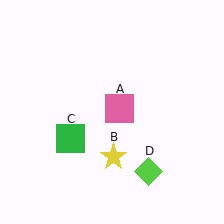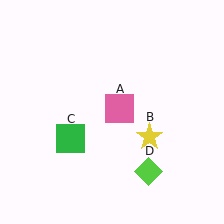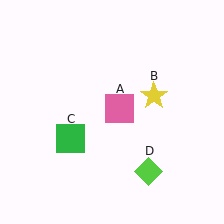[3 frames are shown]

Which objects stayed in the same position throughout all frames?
Pink square (object A) and green square (object C) and lime diamond (object D) remained stationary.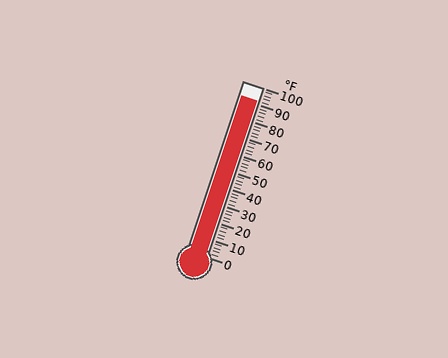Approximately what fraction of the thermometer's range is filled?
The thermometer is filled to approximately 90% of its range.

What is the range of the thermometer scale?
The thermometer scale ranges from 0°F to 100°F.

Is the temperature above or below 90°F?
The temperature is above 90°F.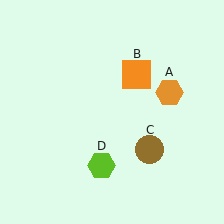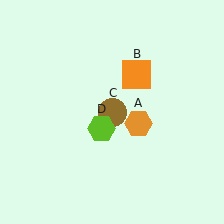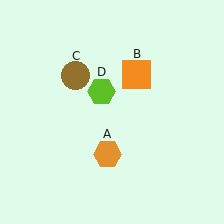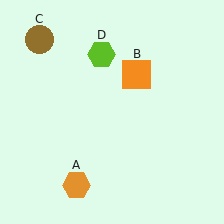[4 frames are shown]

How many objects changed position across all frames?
3 objects changed position: orange hexagon (object A), brown circle (object C), lime hexagon (object D).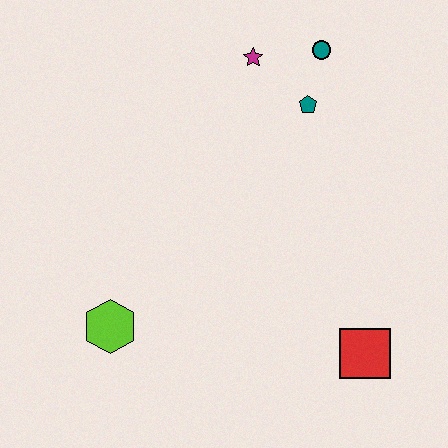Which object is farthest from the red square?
The magenta star is farthest from the red square.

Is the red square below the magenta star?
Yes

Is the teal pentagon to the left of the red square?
Yes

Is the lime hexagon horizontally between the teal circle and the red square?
No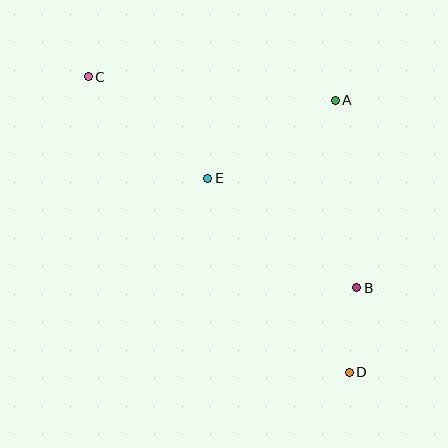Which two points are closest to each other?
Points B and D are closest to each other.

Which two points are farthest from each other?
Points C and D are farthest from each other.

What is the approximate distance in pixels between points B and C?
The distance between B and C is approximately 342 pixels.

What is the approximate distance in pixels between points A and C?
The distance between A and C is approximately 248 pixels.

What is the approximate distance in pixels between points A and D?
The distance between A and D is approximately 273 pixels.